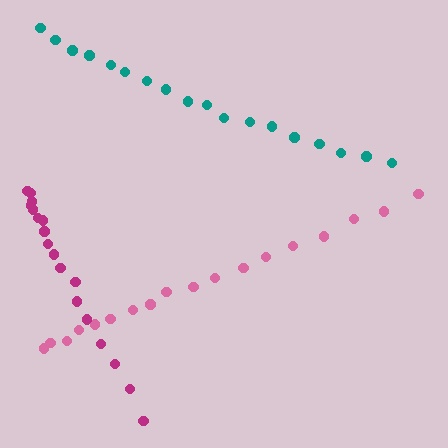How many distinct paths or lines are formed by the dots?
There are 3 distinct paths.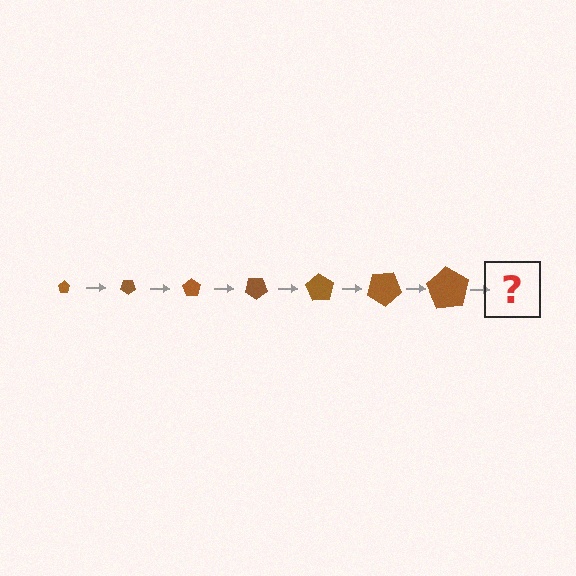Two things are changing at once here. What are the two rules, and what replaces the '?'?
The two rules are that the pentagon grows larger each step and it rotates 35 degrees each step. The '?' should be a pentagon, larger than the previous one and rotated 245 degrees from the start.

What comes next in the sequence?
The next element should be a pentagon, larger than the previous one and rotated 245 degrees from the start.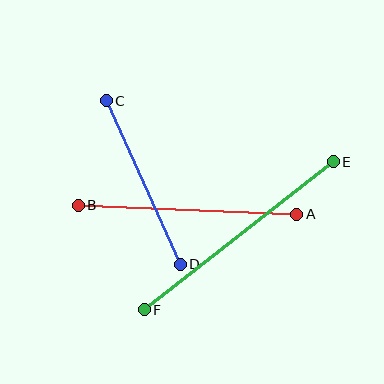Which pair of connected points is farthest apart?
Points E and F are farthest apart.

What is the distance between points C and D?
The distance is approximately 180 pixels.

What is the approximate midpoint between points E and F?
The midpoint is at approximately (239, 236) pixels.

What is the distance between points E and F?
The distance is approximately 240 pixels.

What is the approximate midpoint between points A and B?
The midpoint is at approximately (187, 210) pixels.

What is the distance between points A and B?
The distance is approximately 218 pixels.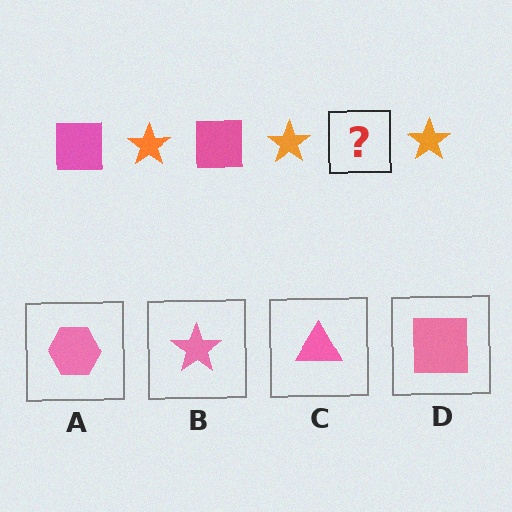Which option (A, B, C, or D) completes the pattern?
D.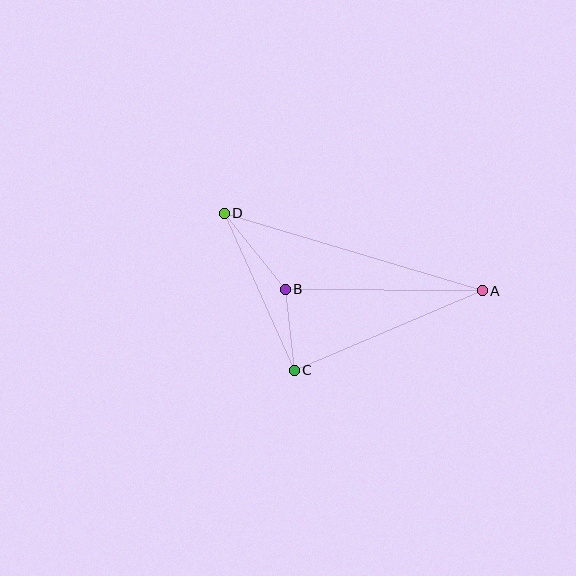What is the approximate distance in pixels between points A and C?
The distance between A and C is approximately 204 pixels.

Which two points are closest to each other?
Points B and C are closest to each other.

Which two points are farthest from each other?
Points A and D are farthest from each other.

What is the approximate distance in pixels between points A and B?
The distance between A and B is approximately 197 pixels.